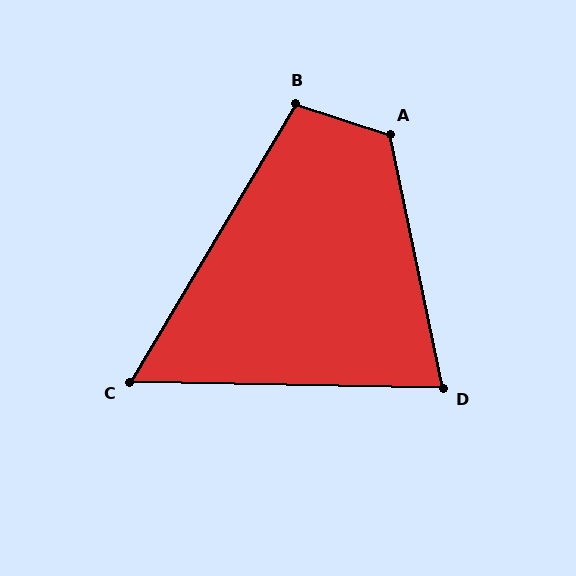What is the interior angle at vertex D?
Approximately 77 degrees (acute).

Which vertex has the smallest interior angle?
C, at approximately 60 degrees.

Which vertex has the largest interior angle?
A, at approximately 120 degrees.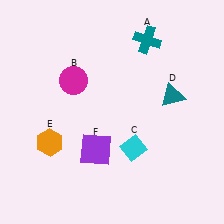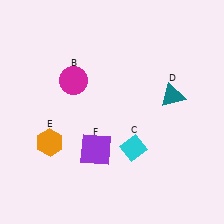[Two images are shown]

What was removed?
The teal cross (A) was removed in Image 2.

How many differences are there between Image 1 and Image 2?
There is 1 difference between the two images.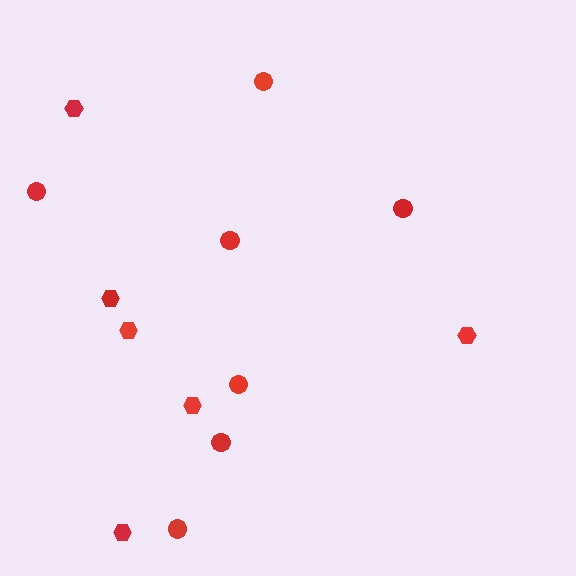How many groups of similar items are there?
There are 2 groups: one group of hexagons (6) and one group of circles (7).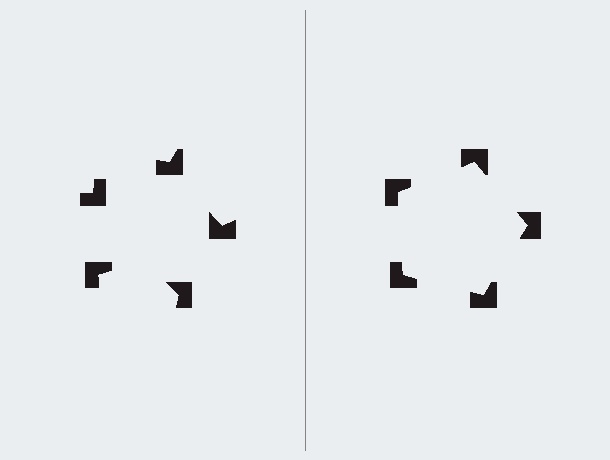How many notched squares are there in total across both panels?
10 — 5 on each side.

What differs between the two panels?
The notched squares are positioned identically on both sides; only the wedge orientations differ. On the right they align to a pentagon; on the left they are misaligned.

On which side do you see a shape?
An illusory pentagon appears on the right side. On the left side the wedge cuts are rotated, so no coherent shape forms.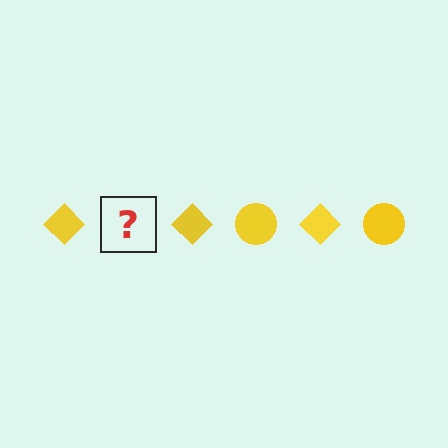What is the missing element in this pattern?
The missing element is a yellow circle.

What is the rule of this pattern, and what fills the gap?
The rule is that the pattern cycles through diamond, circle shapes in yellow. The gap should be filled with a yellow circle.